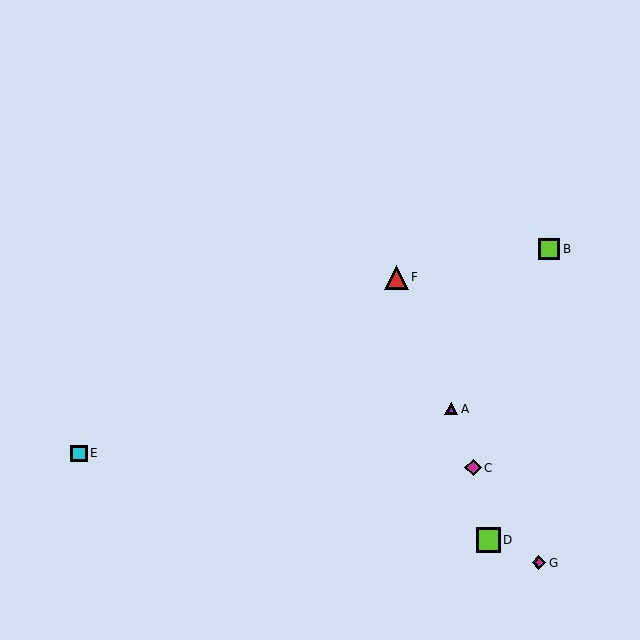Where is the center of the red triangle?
The center of the red triangle is at (396, 277).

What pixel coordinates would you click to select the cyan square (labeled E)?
Click at (79, 453) to select the cyan square E.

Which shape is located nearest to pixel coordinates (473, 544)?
The lime square (labeled D) at (488, 540) is nearest to that location.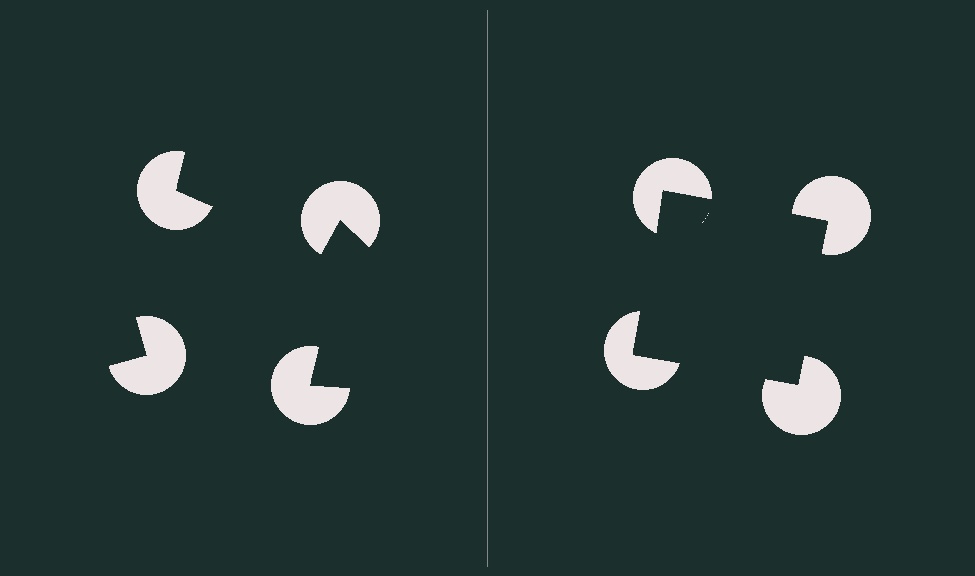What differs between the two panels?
The pac-man discs are positioned identically on both sides; only the wedge orientations differ. On the right they align to a square; on the left they are misaligned.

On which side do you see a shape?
An illusory square appears on the right side. On the left side the wedge cuts are rotated, so no coherent shape forms.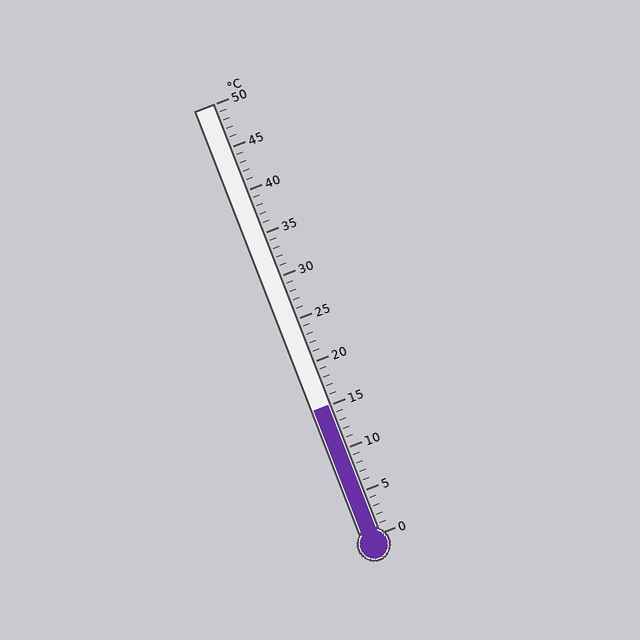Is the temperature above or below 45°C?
The temperature is below 45°C.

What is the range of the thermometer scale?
The thermometer scale ranges from 0°C to 50°C.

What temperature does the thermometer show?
The thermometer shows approximately 15°C.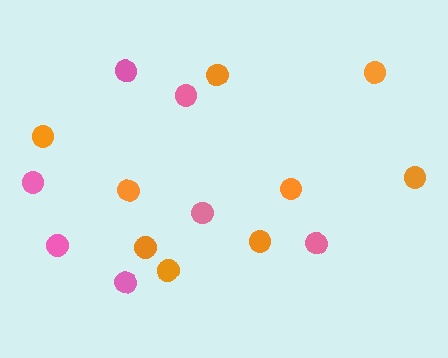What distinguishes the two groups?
There are 2 groups: one group of pink circles (7) and one group of orange circles (9).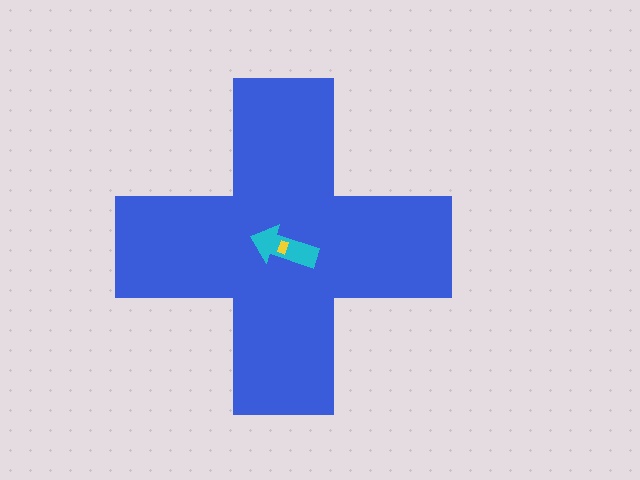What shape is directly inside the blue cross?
The cyan arrow.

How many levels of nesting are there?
3.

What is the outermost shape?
The blue cross.